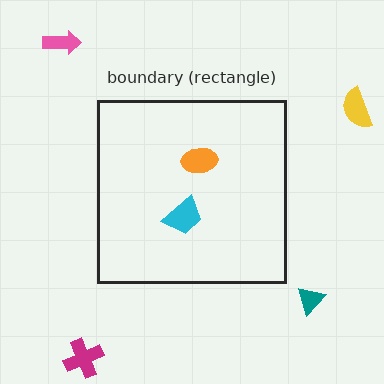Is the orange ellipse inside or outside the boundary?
Inside.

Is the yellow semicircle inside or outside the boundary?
Outside.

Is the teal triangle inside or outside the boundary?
Outside.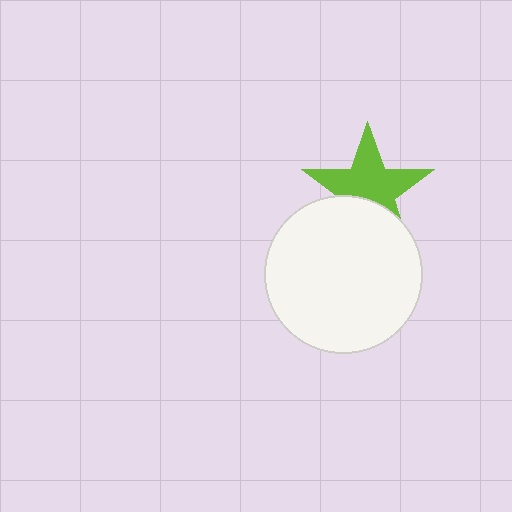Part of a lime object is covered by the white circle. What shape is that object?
It is a star.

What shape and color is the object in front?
The object in front is a white circle.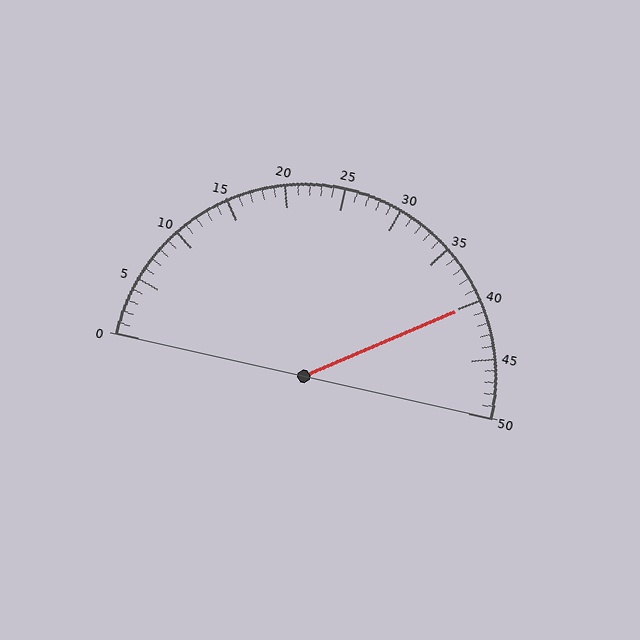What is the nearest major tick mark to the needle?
The nearest major tick mark is 40.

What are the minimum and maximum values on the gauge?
The gauge ranges from 0 to 50.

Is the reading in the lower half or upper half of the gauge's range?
The reading is in the upper half of the range (0 to 50).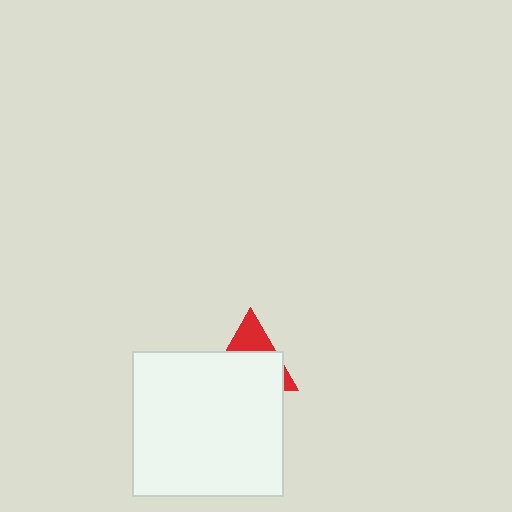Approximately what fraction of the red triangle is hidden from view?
Roughly 67% of the red triangle is hidden behind the white rectangle.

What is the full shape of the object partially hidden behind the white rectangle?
The partially hidden object is a red triangle.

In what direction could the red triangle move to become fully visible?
The red triangle could move up. That would shift it out from behind the white rectangle entirely.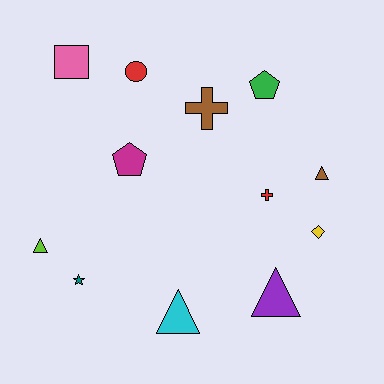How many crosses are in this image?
There are 2 crosses.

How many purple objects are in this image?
There is 1 purple object.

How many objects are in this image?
There are 12 objects.